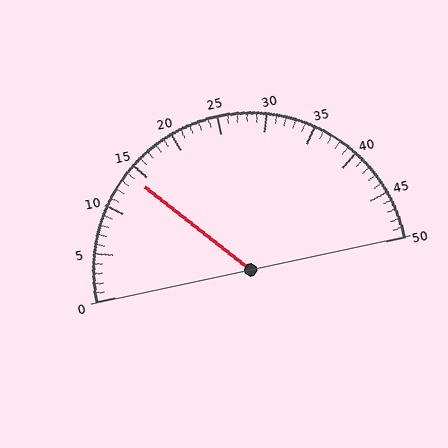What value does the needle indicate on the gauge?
The needle indicates approximately 14.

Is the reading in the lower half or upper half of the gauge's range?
The reading is in the lower half of the range (0 to 50).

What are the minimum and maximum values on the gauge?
The gauge ranges from 0 to 50.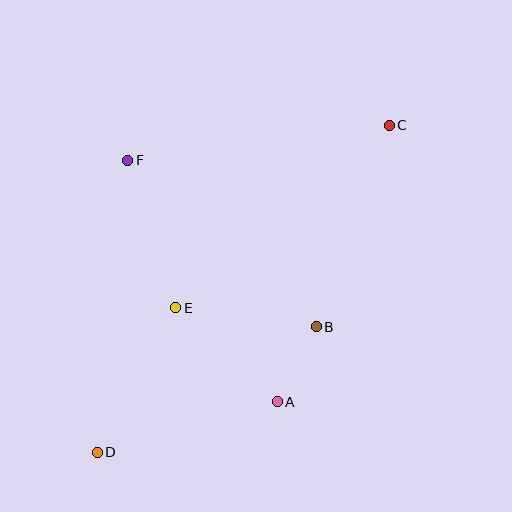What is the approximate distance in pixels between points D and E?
The distance between D and E is approximately 165 pixels.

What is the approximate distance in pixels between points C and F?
The distance between C and F is approximately 264 pixels.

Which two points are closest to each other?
Points A and B are closest to each other.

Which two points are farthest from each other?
Points C and D are farthest from each other.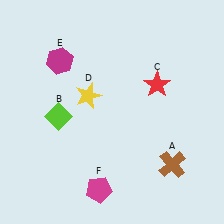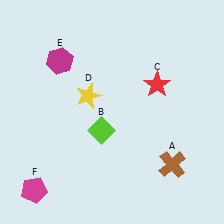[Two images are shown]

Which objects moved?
The objects that moved are: the lime diamond (B), the magenta pentagon (F).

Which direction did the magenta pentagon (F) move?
The magenta pentagon (F) moved left.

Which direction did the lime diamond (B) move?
The lime diamond (B) moved right.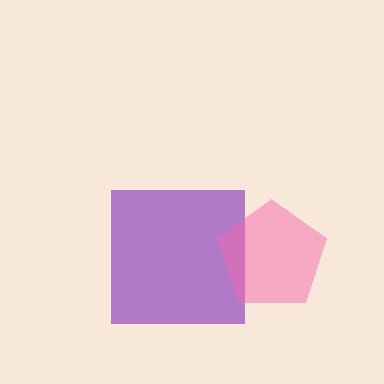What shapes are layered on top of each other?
The layered shapes are: a purple square, a pink pentagon.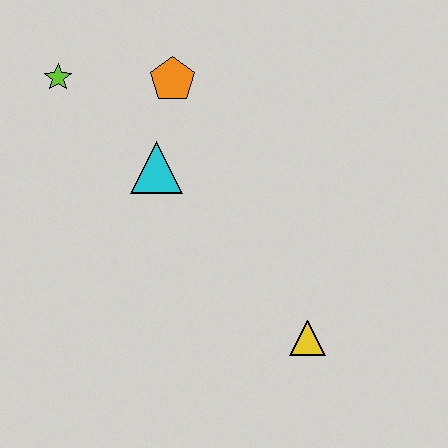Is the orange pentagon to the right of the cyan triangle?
Yes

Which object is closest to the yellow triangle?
The cyan triangle is closest to the yellow triangle.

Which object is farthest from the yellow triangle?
The lime star is farthest from the yellow triangle.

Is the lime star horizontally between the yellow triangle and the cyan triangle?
No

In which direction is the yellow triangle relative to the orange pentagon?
The yellow triangle is below the orange pentagon.